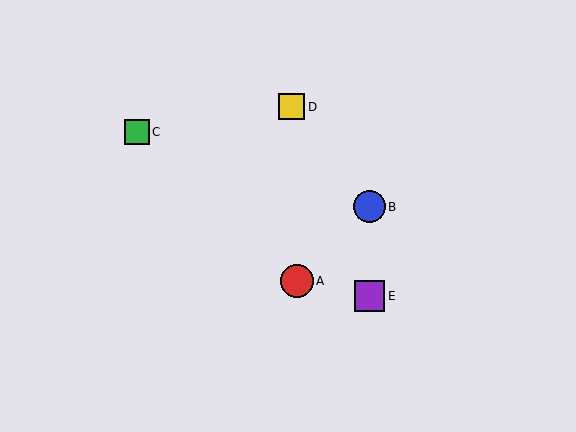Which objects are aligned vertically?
Objects B, E are aligned vertically.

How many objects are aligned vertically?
2 objects (B, E) are aligned vertically.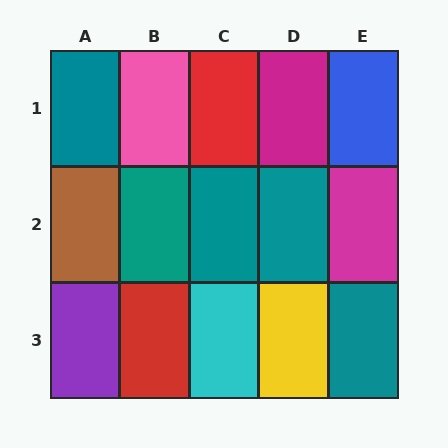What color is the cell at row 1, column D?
Magenta.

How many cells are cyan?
1 cell is cyan.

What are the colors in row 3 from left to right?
Purple, red, cyan, yellow, teal.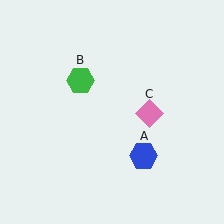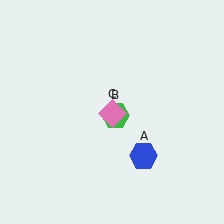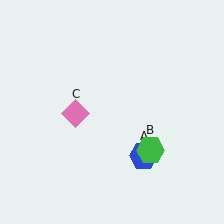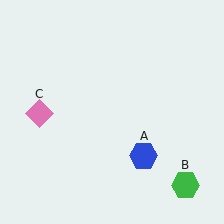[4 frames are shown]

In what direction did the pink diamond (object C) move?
The pink diamond (object C) moved left.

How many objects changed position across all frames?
2 objects changed position: green hexagon (object B), pink diamond (object C).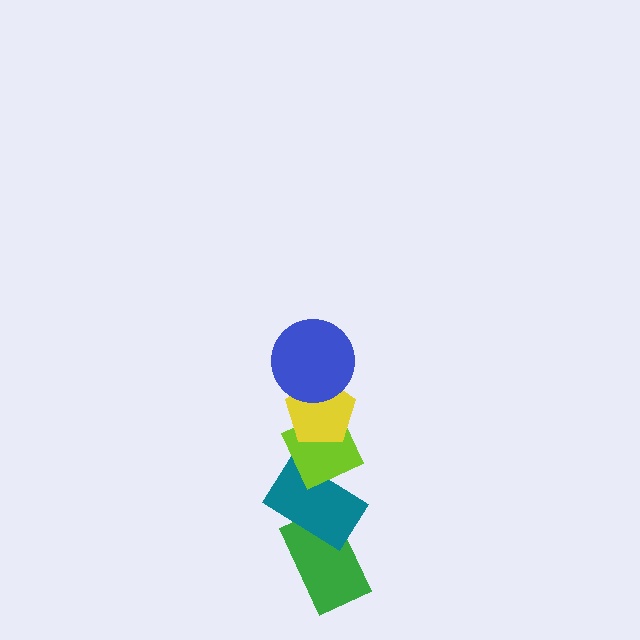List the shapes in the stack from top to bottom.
From top to bottom: the blue circle, the yellow pentagon, the lime diamond, the teal rectangle, the green rectangle.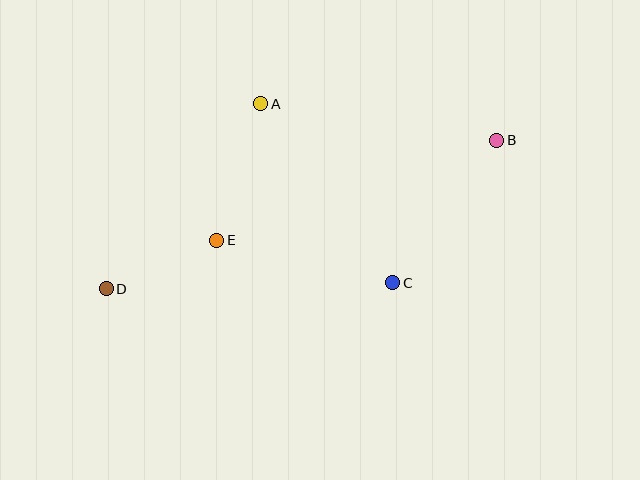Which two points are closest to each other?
Points D and E are closest to each other.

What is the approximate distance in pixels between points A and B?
The distance between A and B is approximately 239 pixels.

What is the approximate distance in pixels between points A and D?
The distance between A and D is approximately 241 pixels.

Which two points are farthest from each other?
Points B and D are farthest from each other.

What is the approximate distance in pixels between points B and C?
The distance between B and C is approximately 176 pixels.